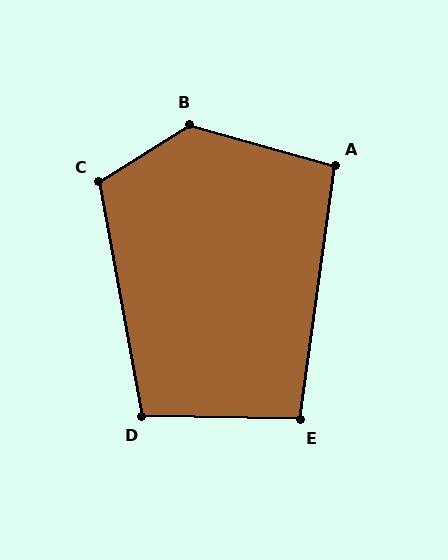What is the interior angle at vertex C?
Approximately 112 degrees (obtuse).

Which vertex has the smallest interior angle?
E, at approximately 97 degrees.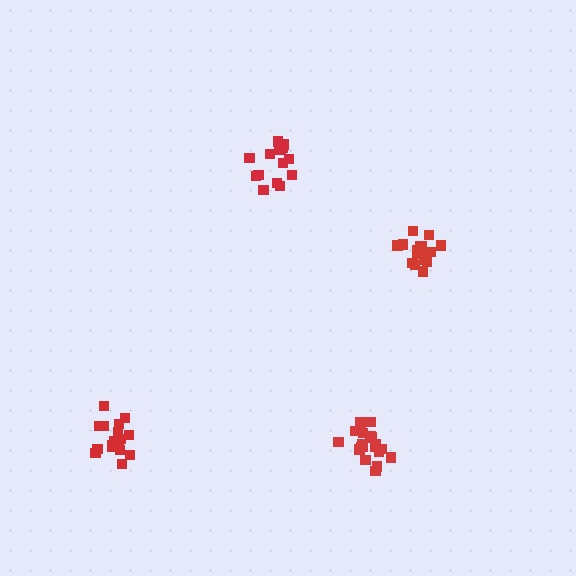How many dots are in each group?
Group 1: 20 dots, Group 2: 17 dots, Group 3: 18 dots, Group 4: 15 dots (70 total).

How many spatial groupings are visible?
There are 4 spatial groupings.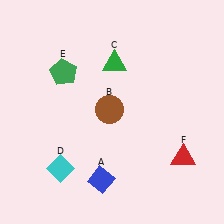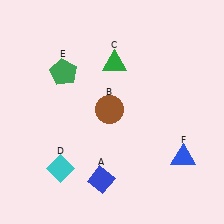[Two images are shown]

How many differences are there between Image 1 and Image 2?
There is 1 difference between the two images.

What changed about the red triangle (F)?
In Image 1, F is red. In Image 2, it changed to blue.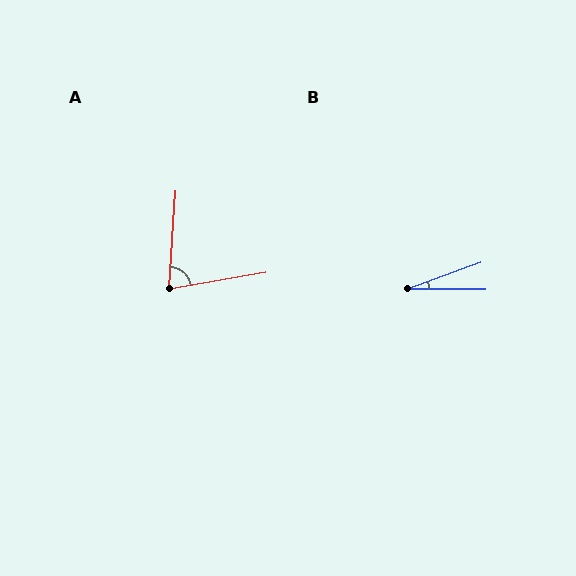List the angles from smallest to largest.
B (20°), A (76°).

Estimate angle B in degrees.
Approximately 20 degrees.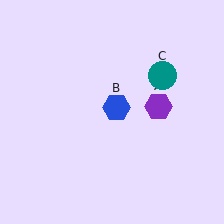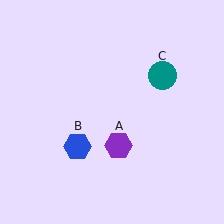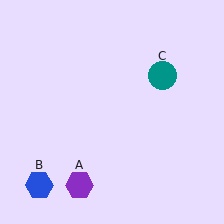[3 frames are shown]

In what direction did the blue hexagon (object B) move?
The blue hexagon (object B) moved down and to the left.